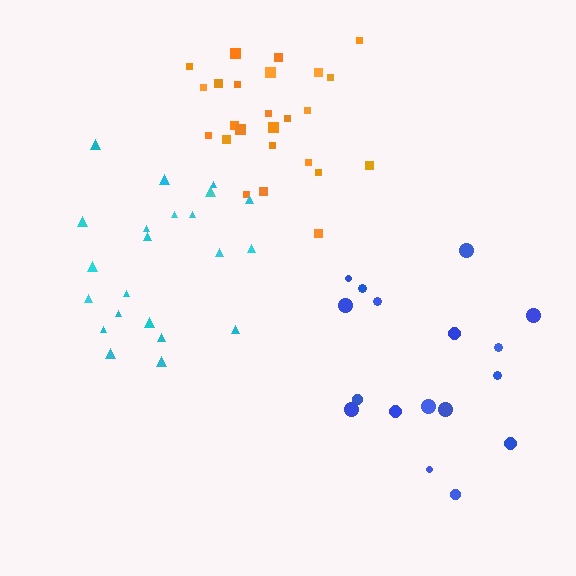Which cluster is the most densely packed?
Orange.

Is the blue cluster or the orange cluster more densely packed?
Orange.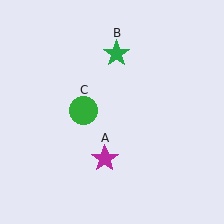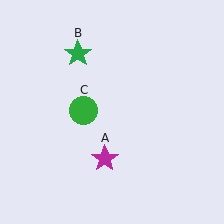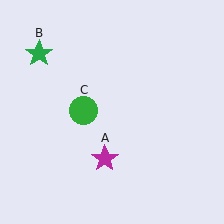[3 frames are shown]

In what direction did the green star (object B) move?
The green star (object B) moved left.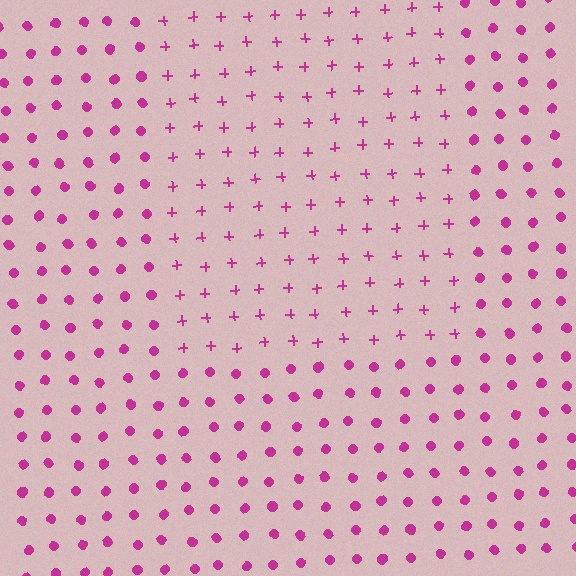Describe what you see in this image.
The image is filled with small magenta elements arranged in a uniform grid. A rectangle-shaped region contains plus signs, while the surrounding area contains circles. The boundary is defined purely by the change in element shape.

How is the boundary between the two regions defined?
The boundary is defined by a change in element shape: plus signs inside vs. circles outside. All elements share the same color and spacing.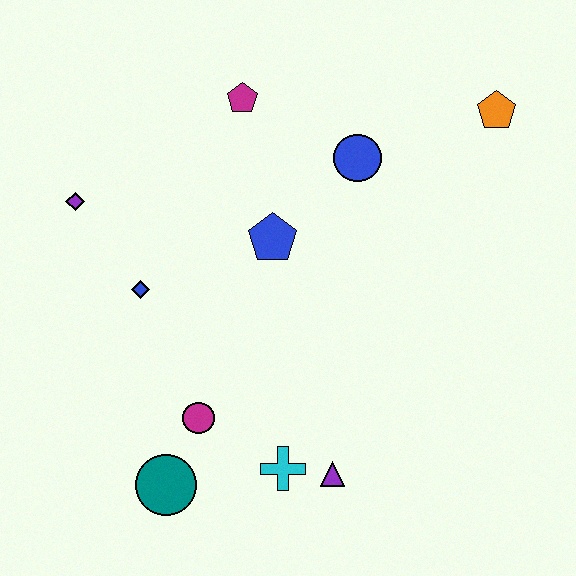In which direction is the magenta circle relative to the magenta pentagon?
The magenta circle is below the magenta pentagon.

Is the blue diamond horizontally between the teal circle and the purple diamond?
Yes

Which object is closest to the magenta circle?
The teal circle is closest to the magenta circle.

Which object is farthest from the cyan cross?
The orange pentagon is farthest from the cyan cross.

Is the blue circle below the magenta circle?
No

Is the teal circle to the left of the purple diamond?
No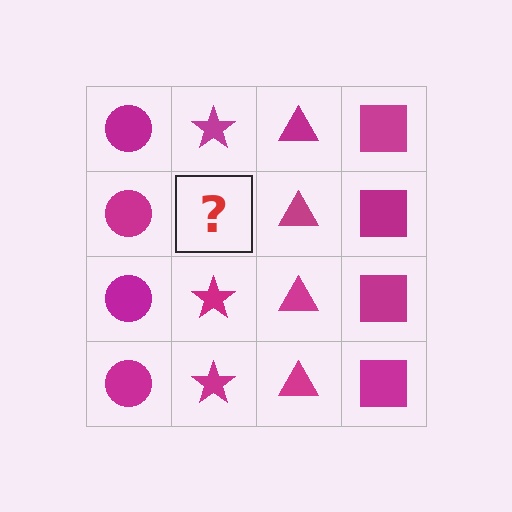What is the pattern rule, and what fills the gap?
The rule is that each column has a consistent shape. The gap should be filled with a magenta star.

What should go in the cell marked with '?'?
The missing cell should contain a magenta star.